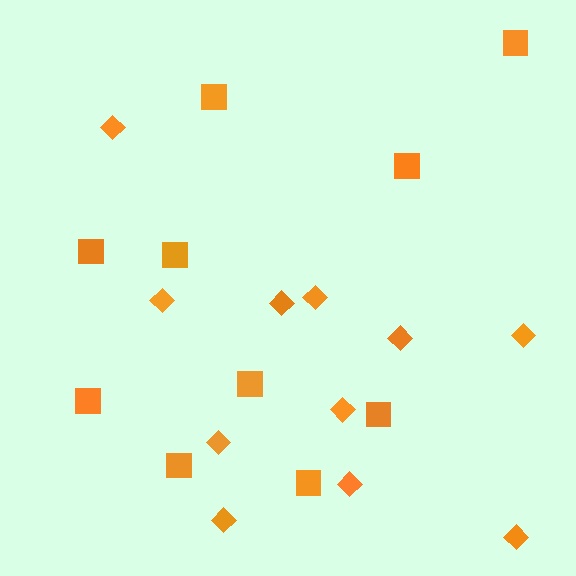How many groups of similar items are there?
There are 2 groups: one group of diamonds (11) and one group of squares (10).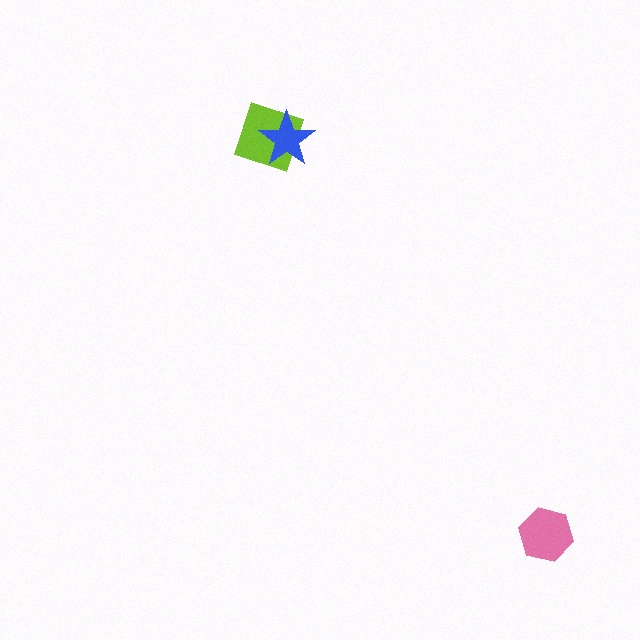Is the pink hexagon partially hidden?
No, no other shape covers it.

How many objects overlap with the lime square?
1 object overlaps with the lime square.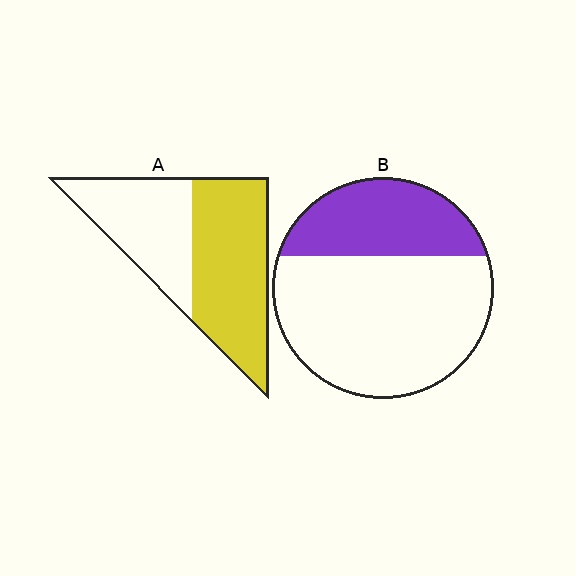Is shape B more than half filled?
No.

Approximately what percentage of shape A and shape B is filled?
A is approximately 55% and B is approximately 30%.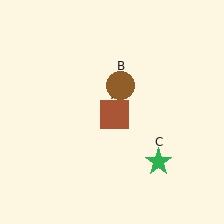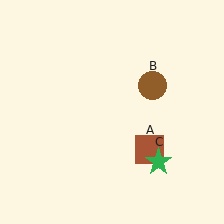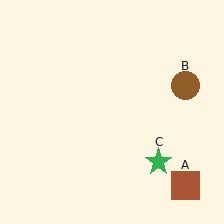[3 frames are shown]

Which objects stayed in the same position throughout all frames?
Green star (object C) remained stationary.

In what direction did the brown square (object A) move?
The brown square (object A) moved down and to the right.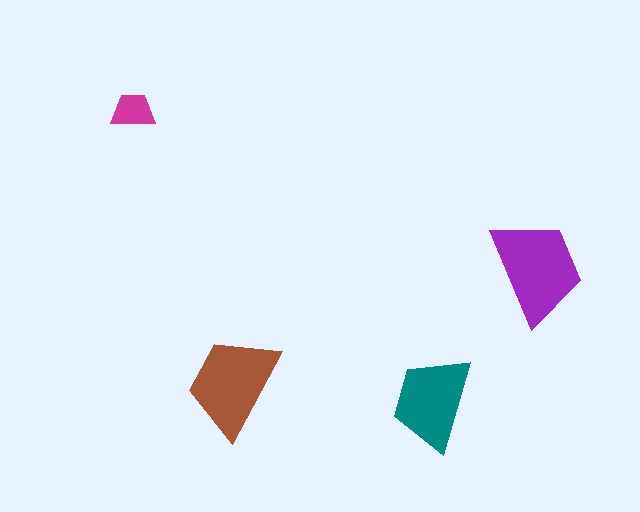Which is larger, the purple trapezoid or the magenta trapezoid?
The purple one.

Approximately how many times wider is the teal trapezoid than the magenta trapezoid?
About 2 times wider.